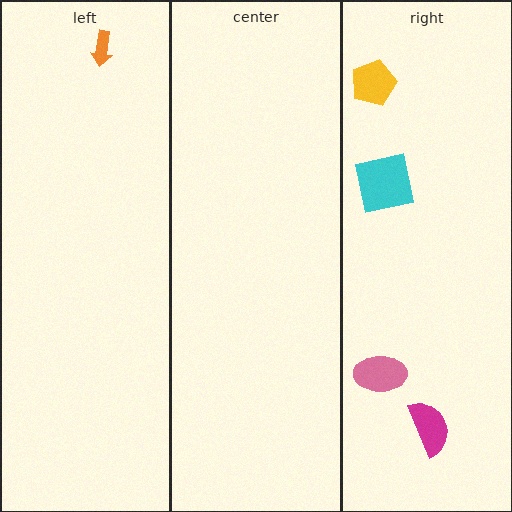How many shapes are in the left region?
1.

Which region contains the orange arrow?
The left region.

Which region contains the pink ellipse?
The right region.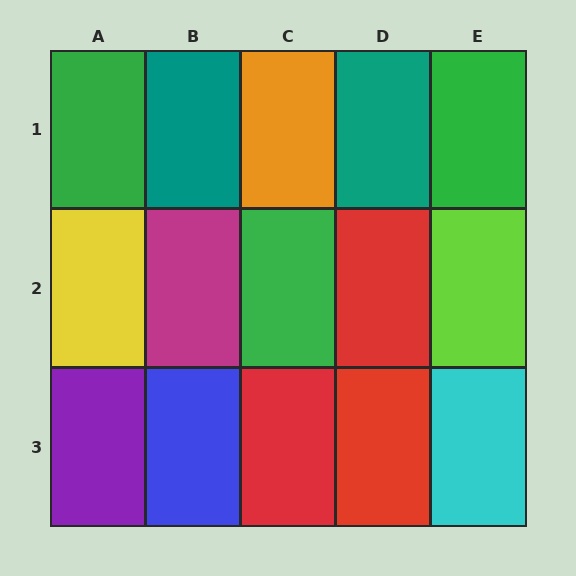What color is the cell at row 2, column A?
Yellow.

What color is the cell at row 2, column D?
Red.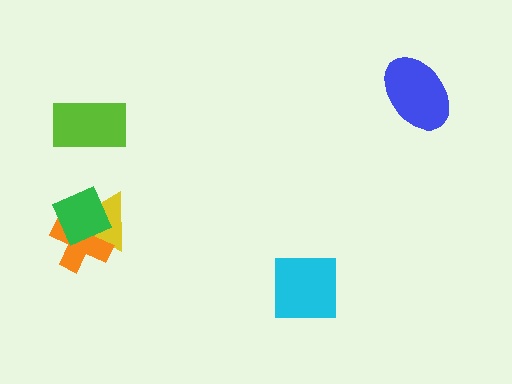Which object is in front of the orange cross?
The green diamond is in front of the orange cross.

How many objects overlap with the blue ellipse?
0 objects overlap with the blue ellipse.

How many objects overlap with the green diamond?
2 objects overlap with the green diamond.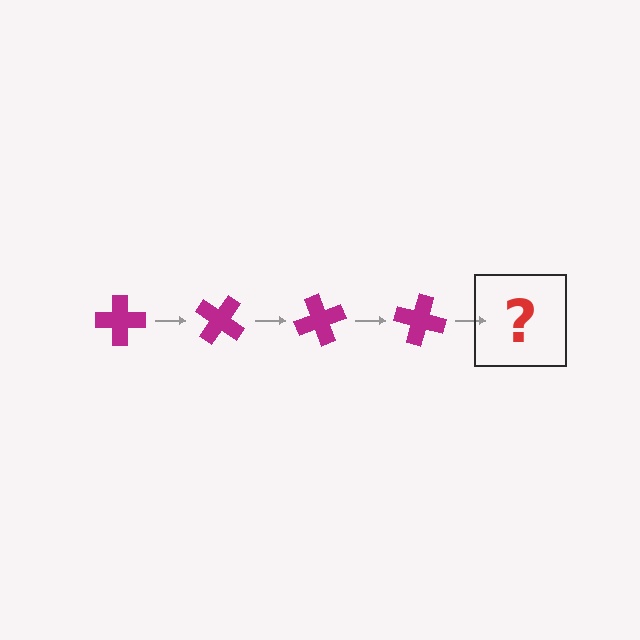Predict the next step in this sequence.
The next step is a magenta cross rotated 140 degrees.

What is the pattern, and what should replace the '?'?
The pattern is that the cross rotates 35 degrees each step. The '?' should be a magenta cross rotated 140 degrees.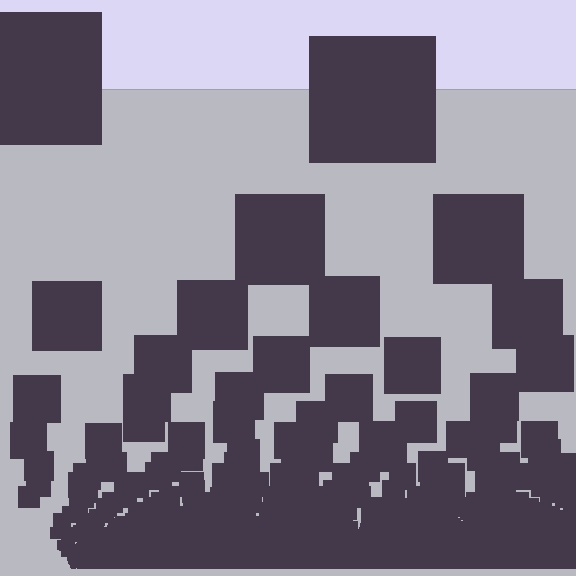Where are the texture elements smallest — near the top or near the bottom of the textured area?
Near the bottom.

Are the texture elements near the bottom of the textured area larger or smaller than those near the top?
Smaller. The gradient is inverted — elements near the bottom are smaller and denser.